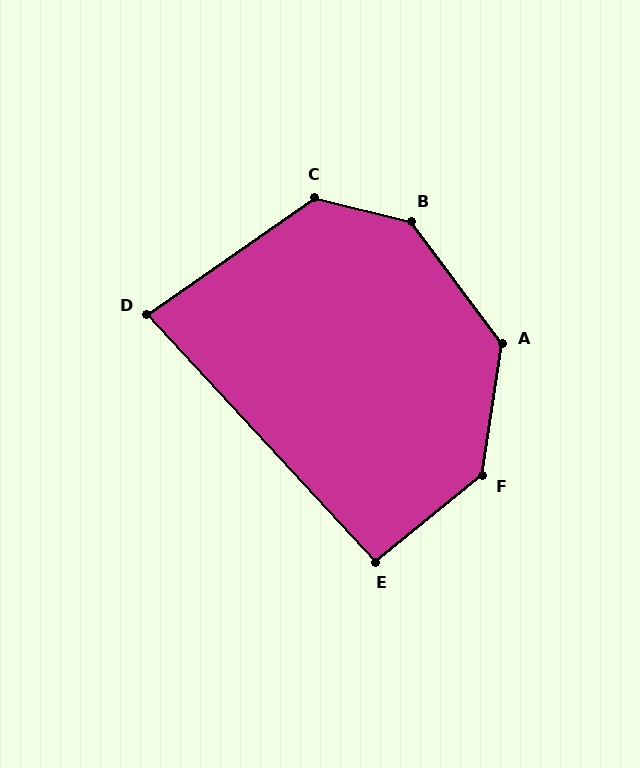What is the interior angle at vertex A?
Approximately 135 degrees (obtuse).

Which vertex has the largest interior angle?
B, at approximately 140 degrees.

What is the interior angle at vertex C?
Approximately 131 degrees (obtuse).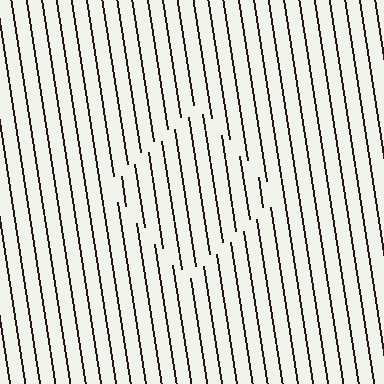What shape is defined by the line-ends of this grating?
An illusory square. The interior of the shape contains the same grating, shifted by half a period — the contour is defined by the phase discontinuity where line-ends from the inner and outer gratings abut.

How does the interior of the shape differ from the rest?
The interior of the shape contains the same grating, shifted by half a period — the contour is defined by the phase discontinuity where line-ends from the inner and outer gratings abut.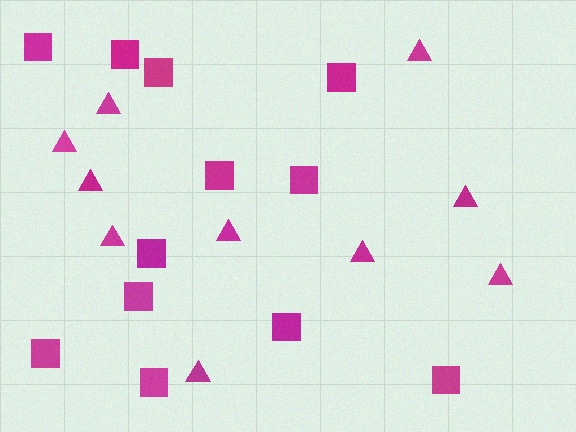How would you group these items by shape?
There are 2 groups: one group of triangles (10) and one group of squares (12).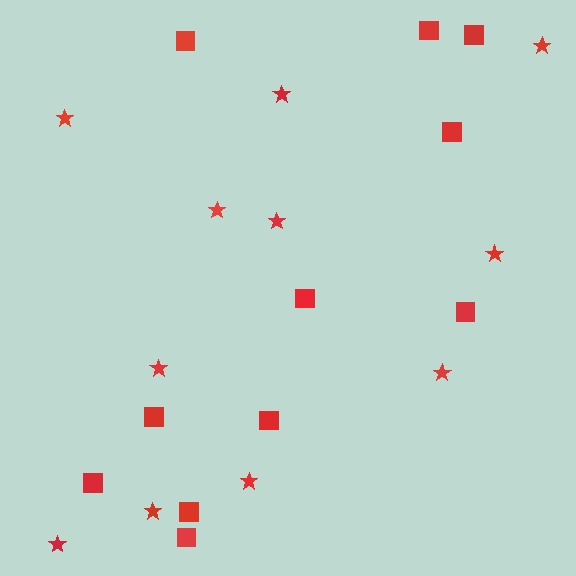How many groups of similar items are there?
There are 2 groups: one group of squares (11) and one group of stars (11).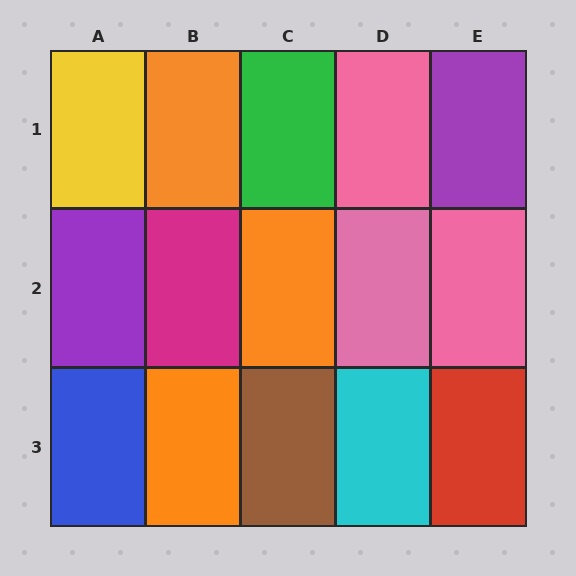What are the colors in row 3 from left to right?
Blue, orange, brown, cyan, red.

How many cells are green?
1 cell is green.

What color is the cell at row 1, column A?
Yellow.